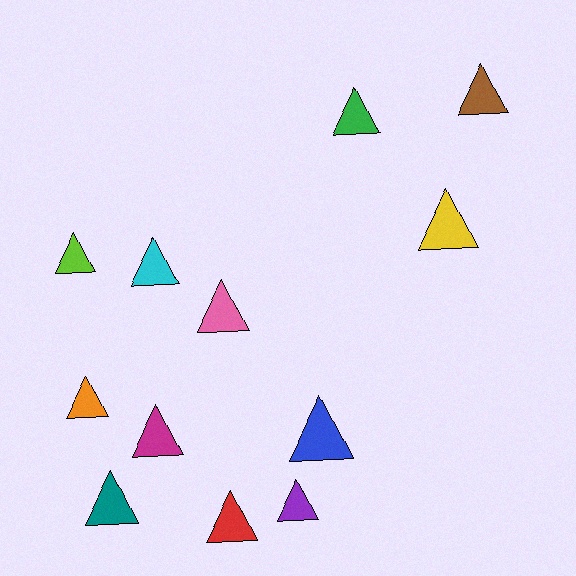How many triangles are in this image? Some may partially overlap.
There are 12 triangles.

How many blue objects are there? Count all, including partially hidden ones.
There is 1 blue object.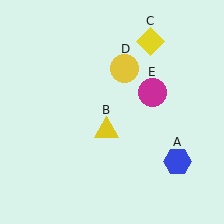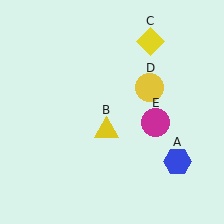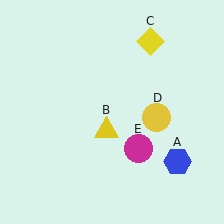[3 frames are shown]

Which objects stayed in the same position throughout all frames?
Blue hexagon (object A) and yellow triangle (object B) and yellow diamond (object C) remained stationary.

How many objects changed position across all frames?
2 objects changed position: yellow circle (object D), magenta circle (object E).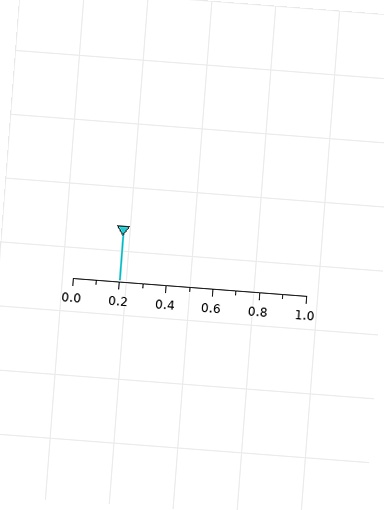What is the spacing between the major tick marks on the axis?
The major ticks are spaced 0.2 apart.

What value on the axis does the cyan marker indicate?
The marker indicates approximately 0.2.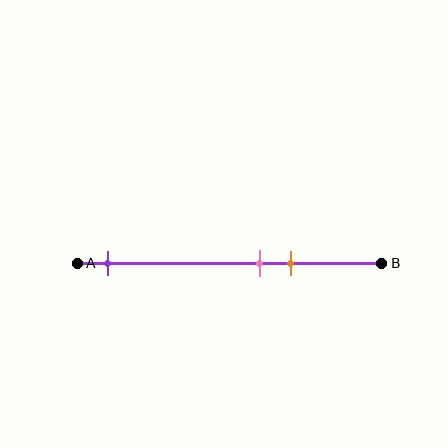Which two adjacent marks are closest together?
The pink and orange marks are the closest adjacent pair.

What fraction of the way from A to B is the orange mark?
The orange mark is approximately 70% (0.7) of the way from A to B.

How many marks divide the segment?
There are 3 marks dividing the segment.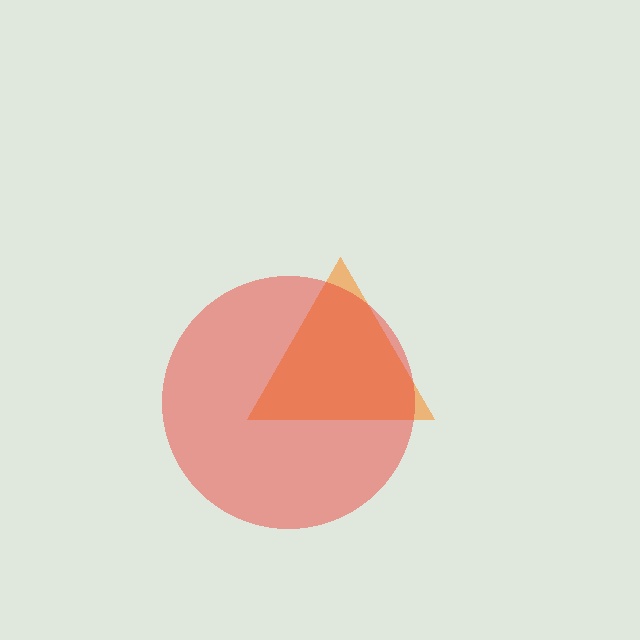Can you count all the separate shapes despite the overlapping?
Yes, there are 2 separate shapes.